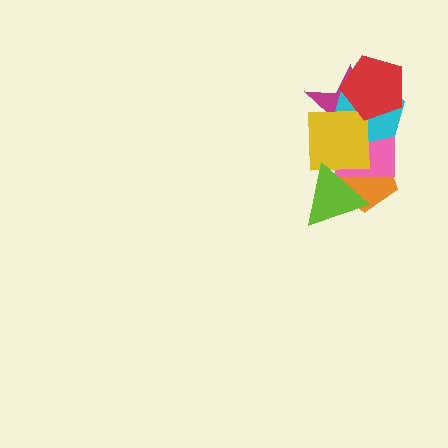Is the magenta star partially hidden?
Yes, it is partially covered by another shape.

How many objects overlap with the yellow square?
5 objects overlap with the yellow square.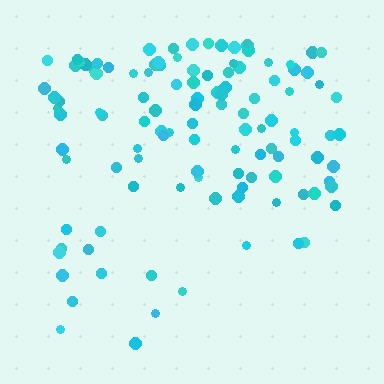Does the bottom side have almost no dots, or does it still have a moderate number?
Still a moderate number, just noticeably fewer than the top.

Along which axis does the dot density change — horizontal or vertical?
Vertical.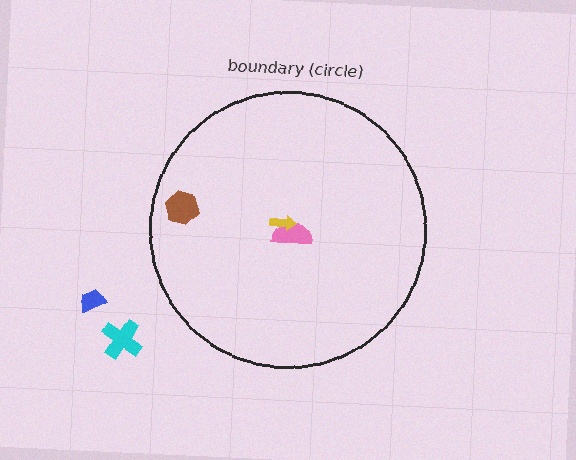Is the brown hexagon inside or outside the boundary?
Inside.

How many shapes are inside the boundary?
3 inside, 2 outside.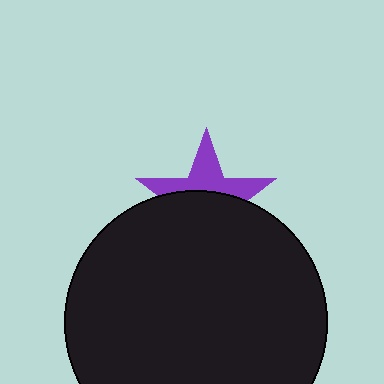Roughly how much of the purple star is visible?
A small part of it is visible (roughly 43%).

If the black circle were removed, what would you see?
You would see the complete purple star.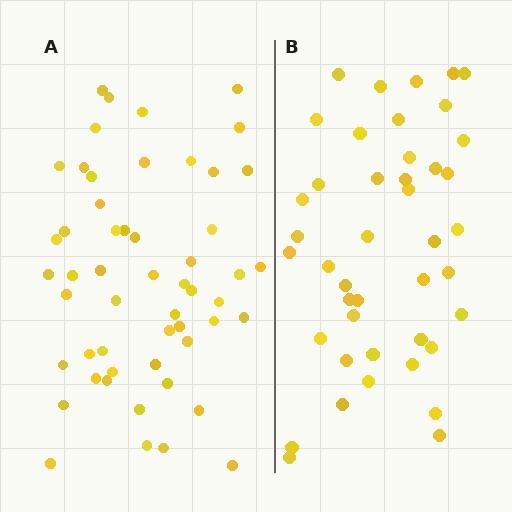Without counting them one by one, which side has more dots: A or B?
Region A (the left region) has more dots.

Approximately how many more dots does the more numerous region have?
Region A has roughly 10 or so more dots than region B.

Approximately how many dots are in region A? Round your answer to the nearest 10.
About 50 dots. (The exact count is 53, which rounds to 50.)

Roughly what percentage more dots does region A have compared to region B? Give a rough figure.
About 25% more.